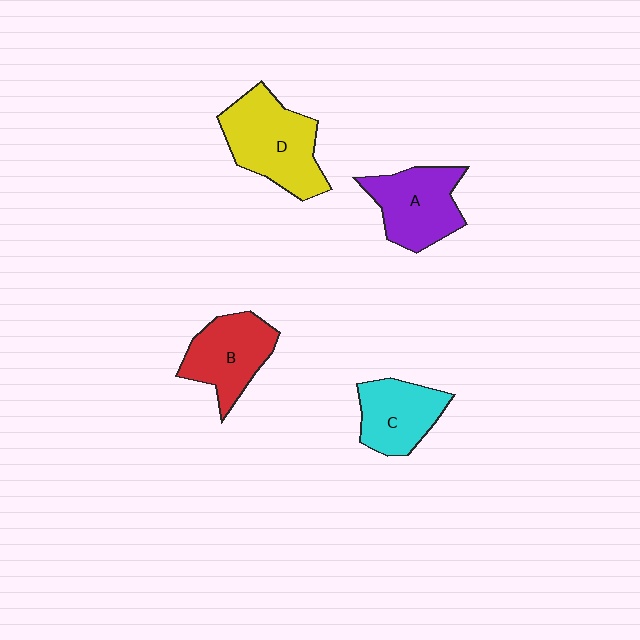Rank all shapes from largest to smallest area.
From largest to smallest: D (yellow), A (purple), B (red), C (cyan).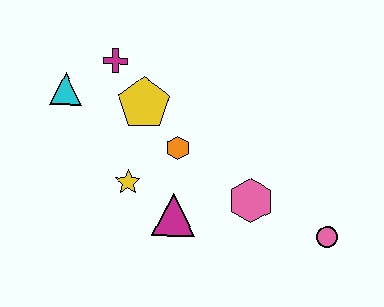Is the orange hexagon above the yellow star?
Yes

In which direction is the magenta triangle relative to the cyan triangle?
The magenta triangle is below the cyan triangle.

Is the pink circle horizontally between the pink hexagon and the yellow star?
No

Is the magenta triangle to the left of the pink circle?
Yes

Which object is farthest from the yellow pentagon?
The pink circle is farthest from the yellow pentagon.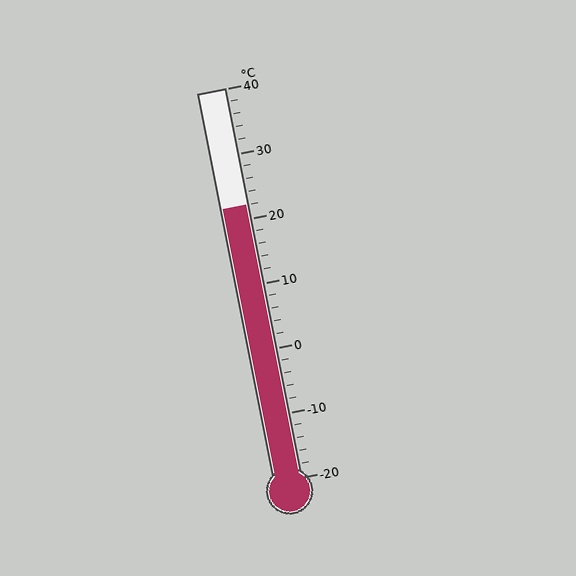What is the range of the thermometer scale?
The thermometer scale ranges from -20°C to 40°C.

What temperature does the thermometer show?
The thermometer shows approximately 22°C.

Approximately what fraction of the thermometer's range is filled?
The thermometer is filled to approximately 70% of its range.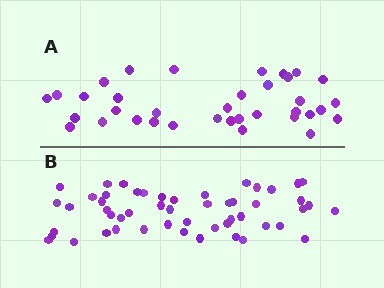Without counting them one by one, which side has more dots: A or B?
Region B (the bottom region) has more dots.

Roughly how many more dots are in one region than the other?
Region B has approximately 15 more dots than region A.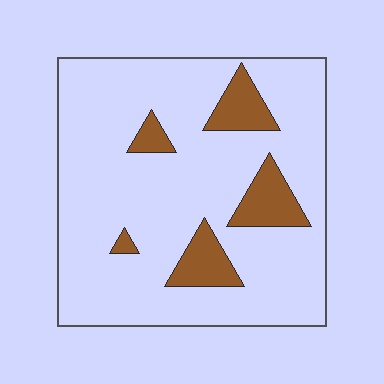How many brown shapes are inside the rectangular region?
5.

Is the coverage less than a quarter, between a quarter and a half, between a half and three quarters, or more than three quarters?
Less than a quarter.